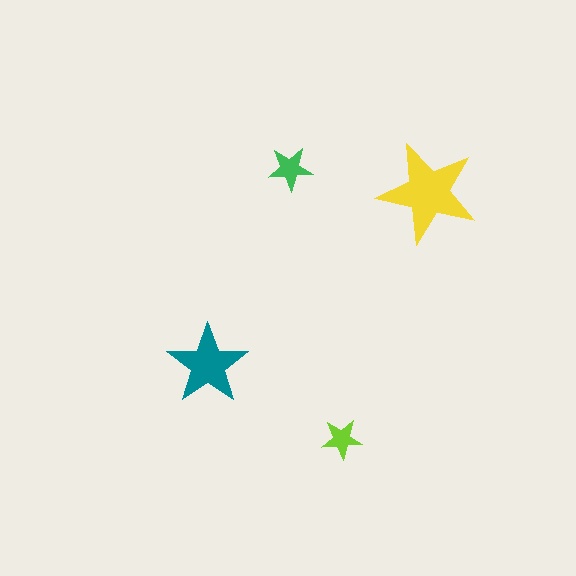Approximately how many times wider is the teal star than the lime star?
About 2 times wider.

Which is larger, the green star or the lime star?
The green one.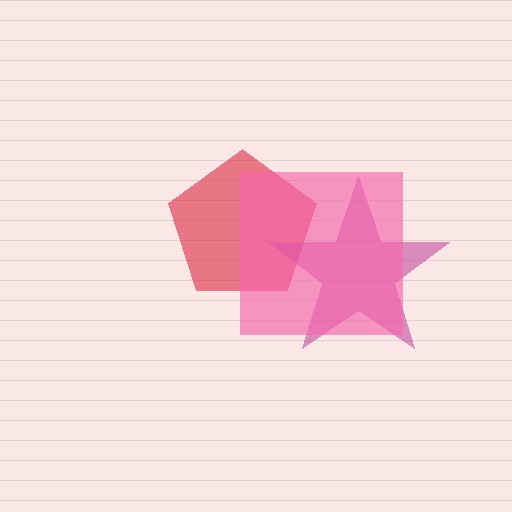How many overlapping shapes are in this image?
There are 3 overlapping shapes in the image.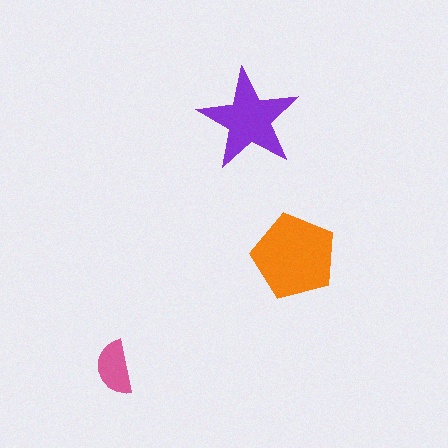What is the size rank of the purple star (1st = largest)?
2nd.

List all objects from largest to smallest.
The orange pentagon, the purple star, the pink semicircle.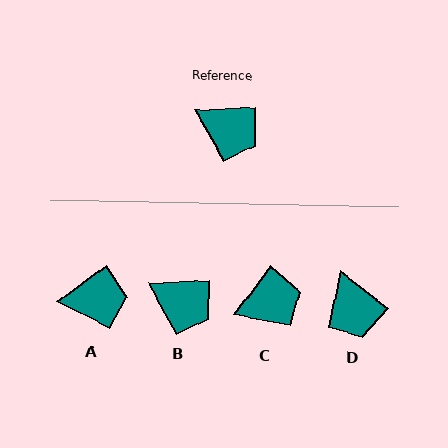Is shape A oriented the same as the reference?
No, it is off by about 34 degrees.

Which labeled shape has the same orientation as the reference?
B.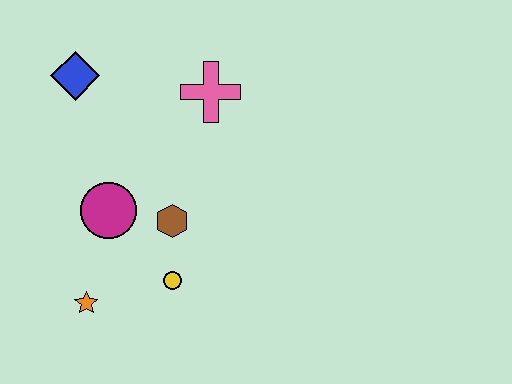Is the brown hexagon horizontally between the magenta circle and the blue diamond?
No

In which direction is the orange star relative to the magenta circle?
The orange star is below the magenta circle.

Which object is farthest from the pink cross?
The orange star is farthest from the pink cross.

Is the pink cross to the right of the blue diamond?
Yes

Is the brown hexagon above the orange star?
Yes